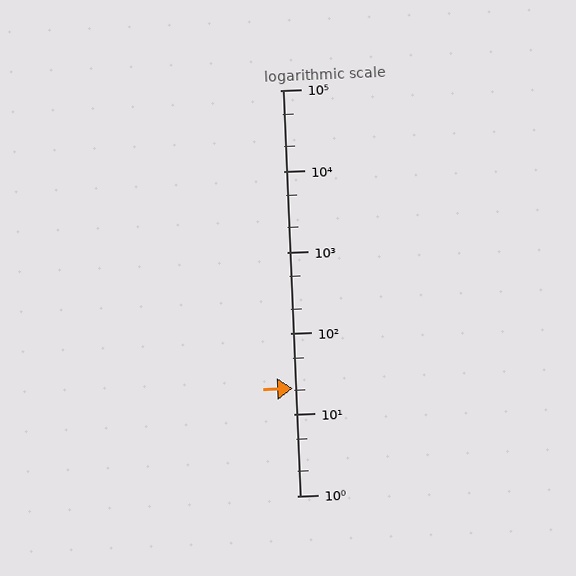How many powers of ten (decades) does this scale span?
The scale spans 5 decades, from 1 to 100000.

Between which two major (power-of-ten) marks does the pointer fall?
The pointer is between 10 and 100.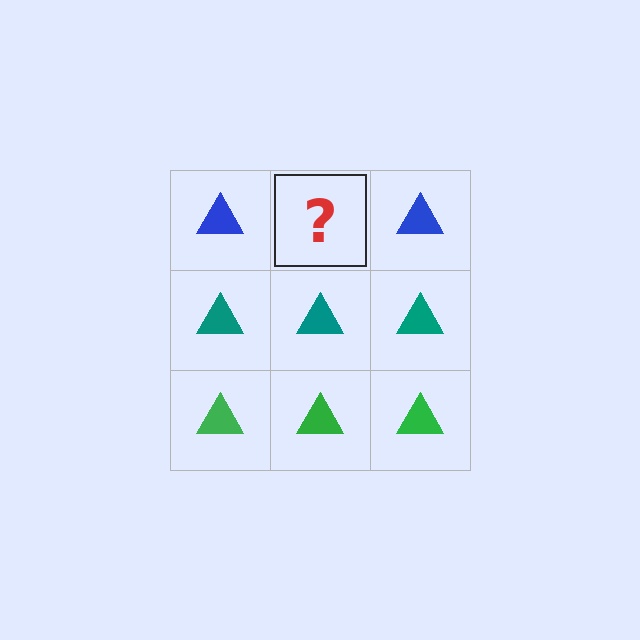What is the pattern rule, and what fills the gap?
The rule is that each row has a consistent color. The gap should be filled with a blue triangle.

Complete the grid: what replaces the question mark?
The question mark should be replaced with a blue triangle.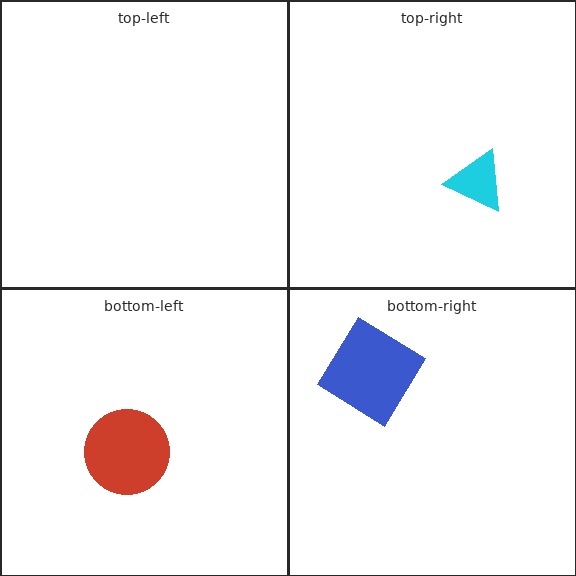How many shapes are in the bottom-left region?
1.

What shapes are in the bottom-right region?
The blue diamond.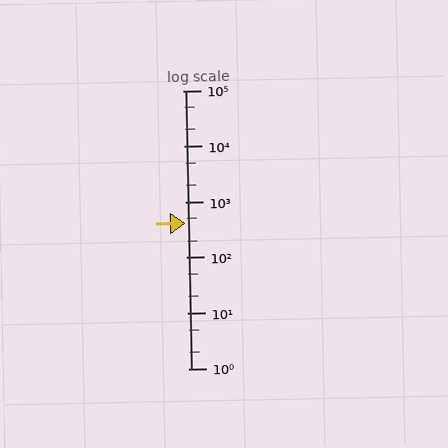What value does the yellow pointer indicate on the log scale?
The pointer indicates approximately 410.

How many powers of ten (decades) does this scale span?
The scale spans 5 decades, from 1 to 100000.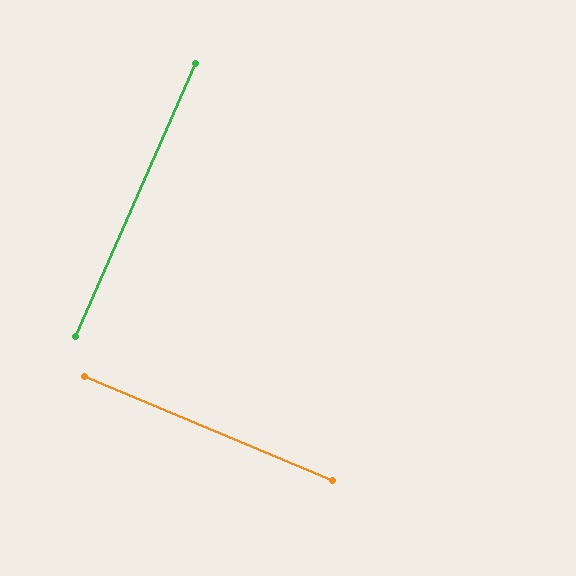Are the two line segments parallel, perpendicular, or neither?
Perpendicular — they meet at approximately 89°.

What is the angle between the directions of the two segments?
Approximately 89 degrees.